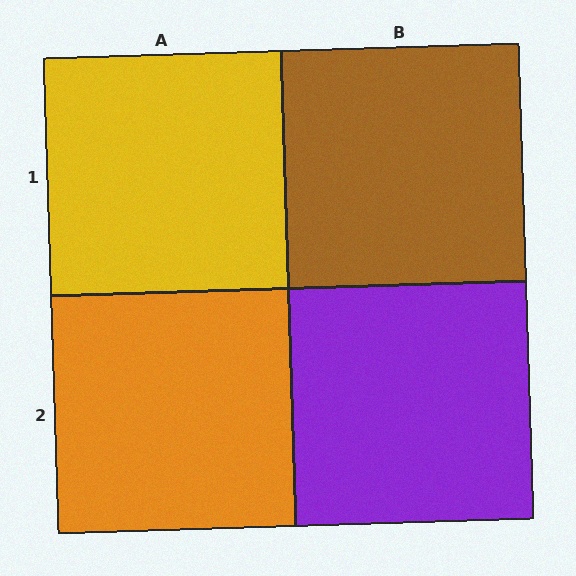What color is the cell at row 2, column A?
Orange.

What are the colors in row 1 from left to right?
Yellow, brown.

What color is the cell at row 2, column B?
Purple.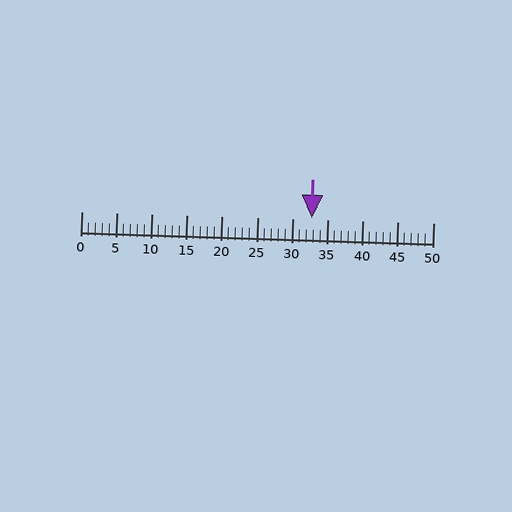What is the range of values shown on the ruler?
The ruler shows values from 0 to 50.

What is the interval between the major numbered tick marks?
The major tick marks are spaced 5 units apart.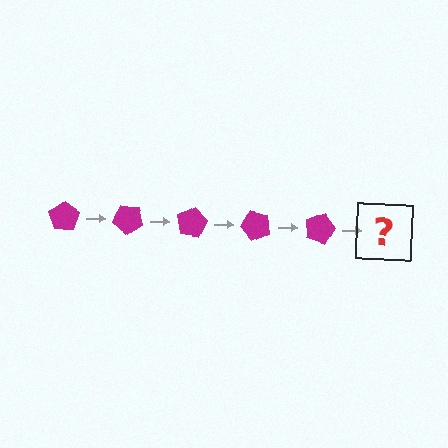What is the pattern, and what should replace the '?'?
The pattern is that the pentagon rotates 40 degrees each step. The '?' should be a magenta pentagon rotated 200 degrees.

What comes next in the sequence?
The next element should be a magenta pentagon rotated 200 degrees.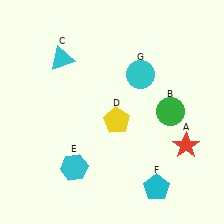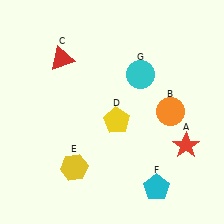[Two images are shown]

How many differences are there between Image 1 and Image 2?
There are 3 differences between the two images.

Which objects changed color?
B changed from green to orange. C changed from cyan to red. E changed from cyan to yellow.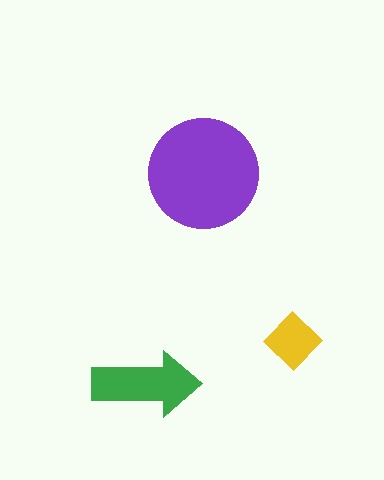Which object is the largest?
The purple circle.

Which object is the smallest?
The yellow diamond.